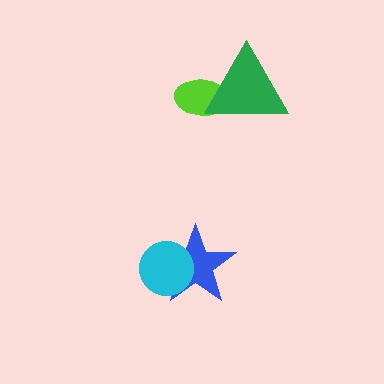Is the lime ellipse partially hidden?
Yes, it is partially covered by another shape.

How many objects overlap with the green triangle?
1 object overlaps with the green triangle.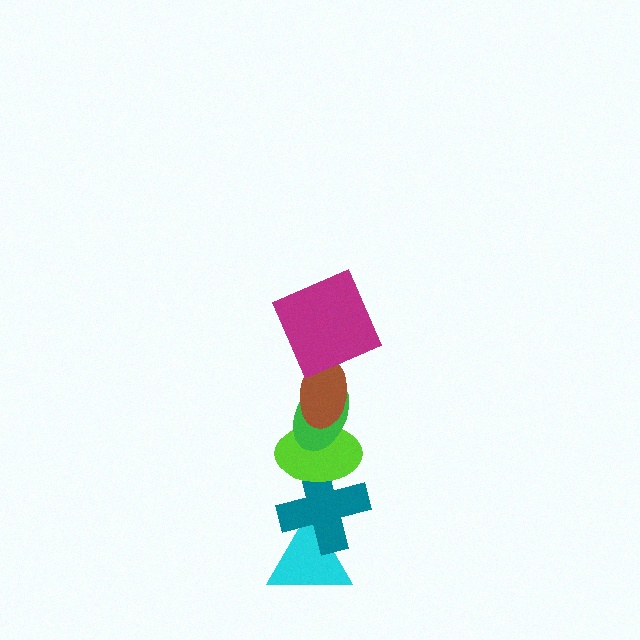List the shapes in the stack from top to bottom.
From top to bottom: the magenta square, the brown ellipse, the green ellipse, the lime ellipse, the teal cross, the cyan triangle.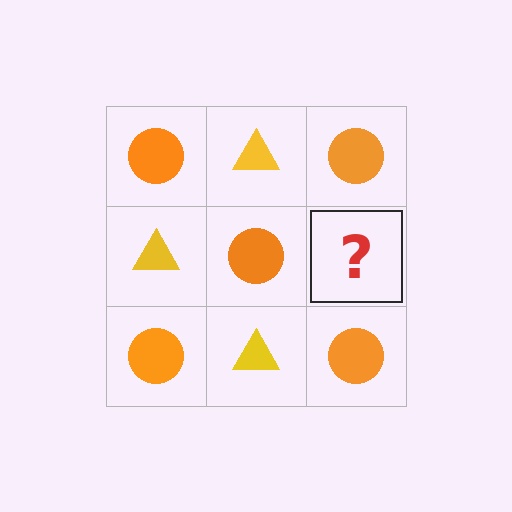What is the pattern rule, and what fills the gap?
The rule is that it alternates orange circle and yellow triangle in a checkerboard pattern. The gap should be filled with a yellow triangle.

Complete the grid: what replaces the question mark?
The question mark should be replaced with a yellow triangle.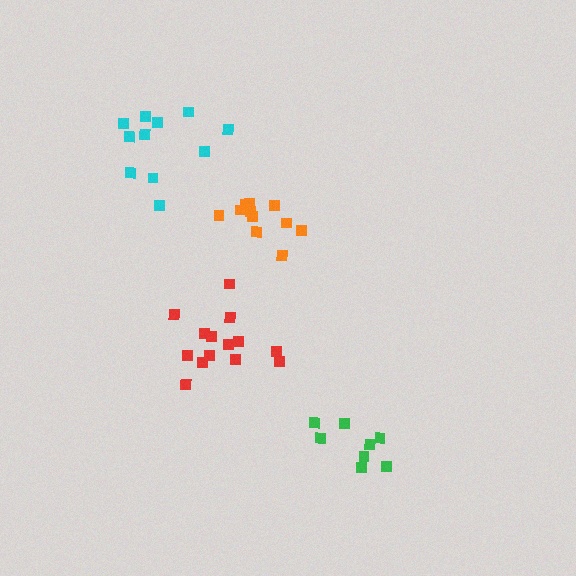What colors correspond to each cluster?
The clusters are colored: green, red, cyan, orange.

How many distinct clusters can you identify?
There are 4 distinct clusters.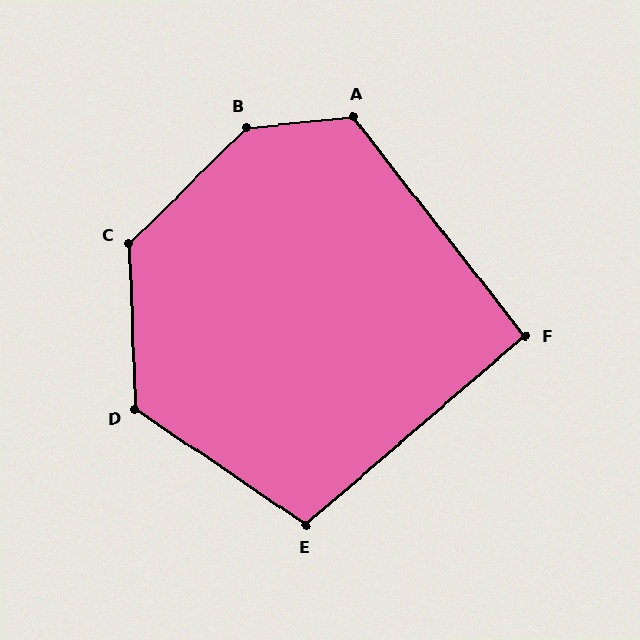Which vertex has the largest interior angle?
B, at approximately 141 degrees.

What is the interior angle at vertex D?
Approximately 126 degrees (obtuse).